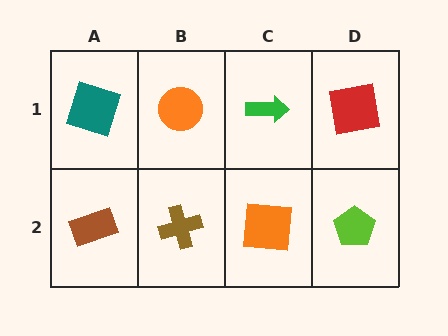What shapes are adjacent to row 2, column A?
A teal square (row 1, column A), a brown cross (row 2, column B).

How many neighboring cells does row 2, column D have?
2.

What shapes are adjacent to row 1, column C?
An orange square (row 2, column C), an orange circle (row 1, column B), a red square (row 1, column D).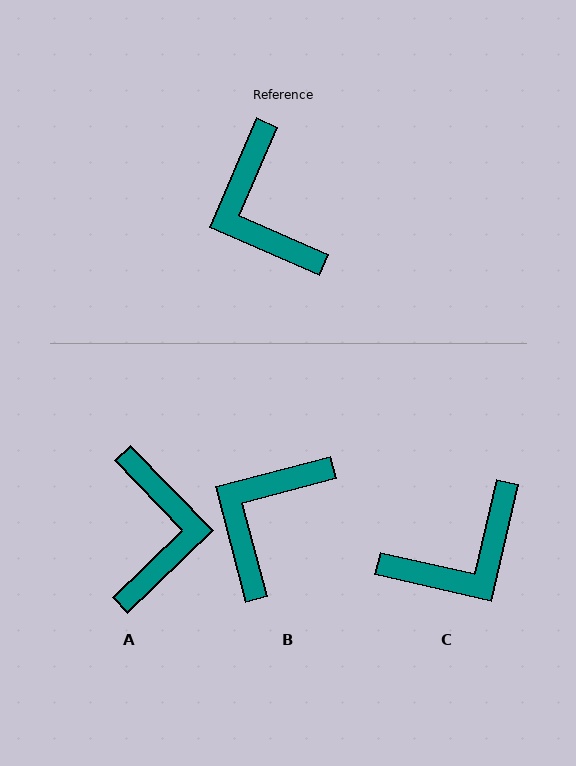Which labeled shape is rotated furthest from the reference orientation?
A, about 157 degrees away.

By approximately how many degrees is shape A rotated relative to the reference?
Approximately 157 degrees counter-clockwise.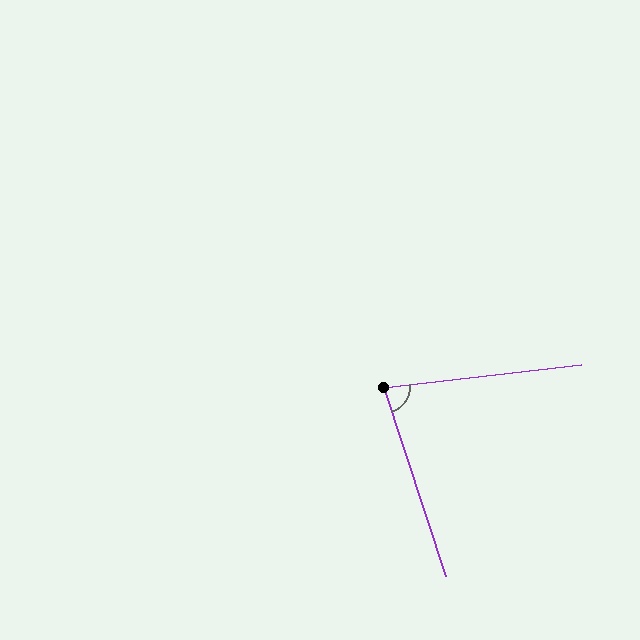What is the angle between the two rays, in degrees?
Approximately 78 degrees.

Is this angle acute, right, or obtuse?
It is acute.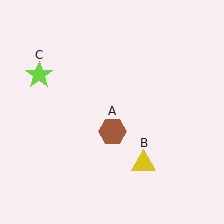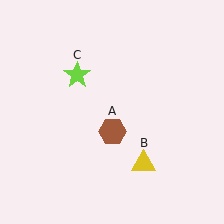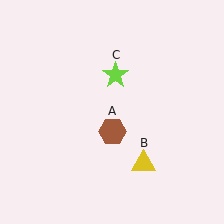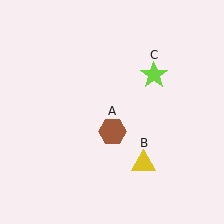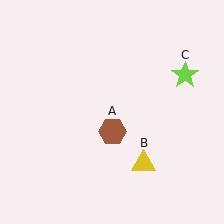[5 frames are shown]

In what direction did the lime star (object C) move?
The lime star (object C) moved right.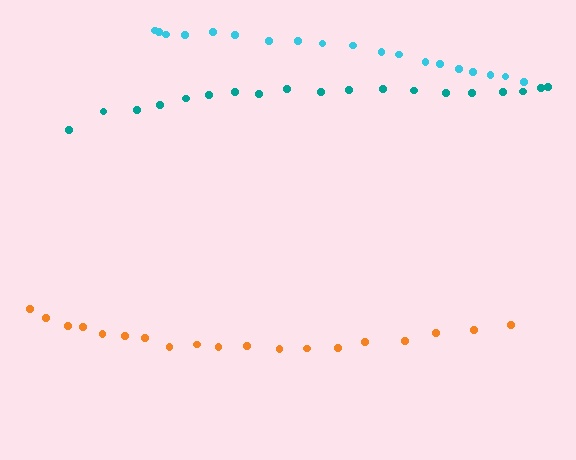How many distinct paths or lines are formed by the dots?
There are 3 distinct paths.